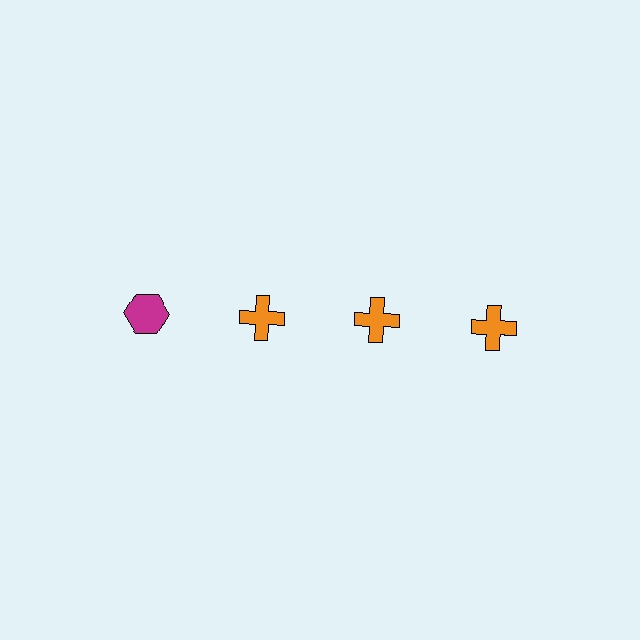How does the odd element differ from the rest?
It differs in both color (magenta instead of orange) and shape (hexagon instead of cross).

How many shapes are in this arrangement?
There are 4 shapes arranged in a grid pattern.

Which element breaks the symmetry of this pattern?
The magenta hexagon in the top row, leftmost column breaks the symmetry. All other shapes are orange crosses.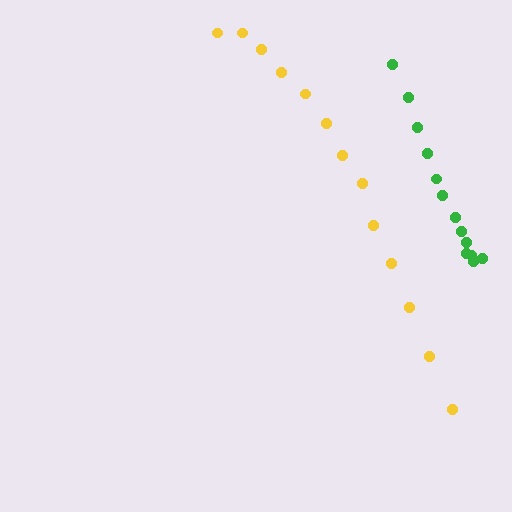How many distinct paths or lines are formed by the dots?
There are 2 distinct paths.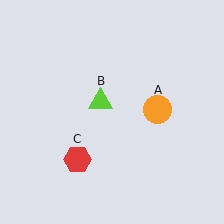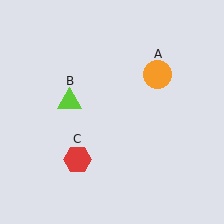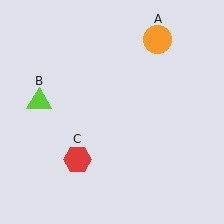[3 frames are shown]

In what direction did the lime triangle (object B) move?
The lime triangle (object B) moved left.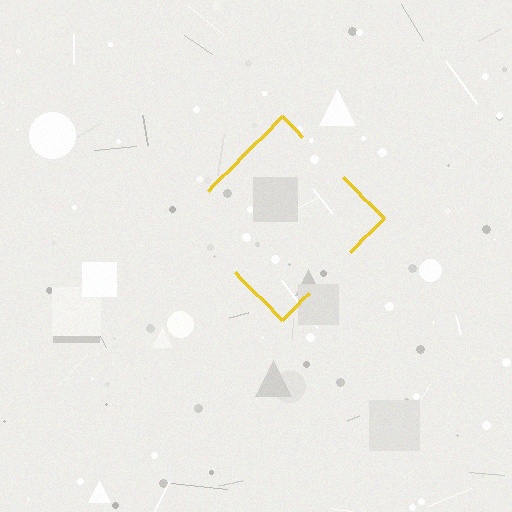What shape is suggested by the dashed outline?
The dashed outline suggests a diamond.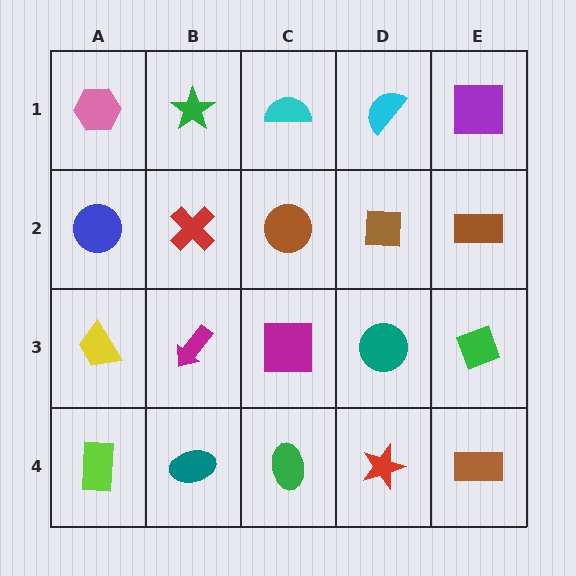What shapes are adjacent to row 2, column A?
A pink hexagon (row 1, column A), a yellow trapezoid (row 3, column A), a red cross (row 2, column B).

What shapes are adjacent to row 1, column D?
A brown square (row 2, column D), a cyan semicircle (row 1, column C), a purple square (row 1, column E).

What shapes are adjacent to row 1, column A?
A blue circle (row 2, column A), a green star (row 1, column B).